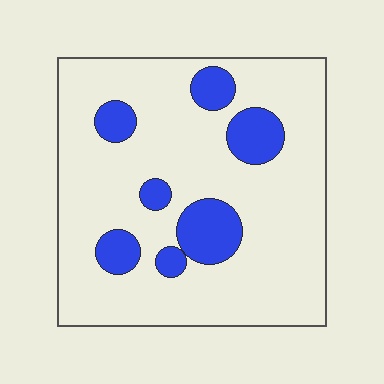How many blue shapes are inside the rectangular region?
7.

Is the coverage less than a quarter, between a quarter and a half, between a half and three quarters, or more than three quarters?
Less than a quarter.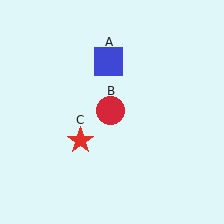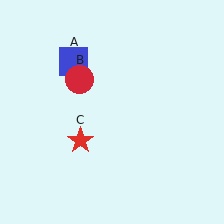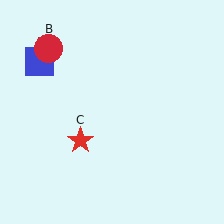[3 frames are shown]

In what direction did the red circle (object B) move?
The red circle (object B) moved up and to the left.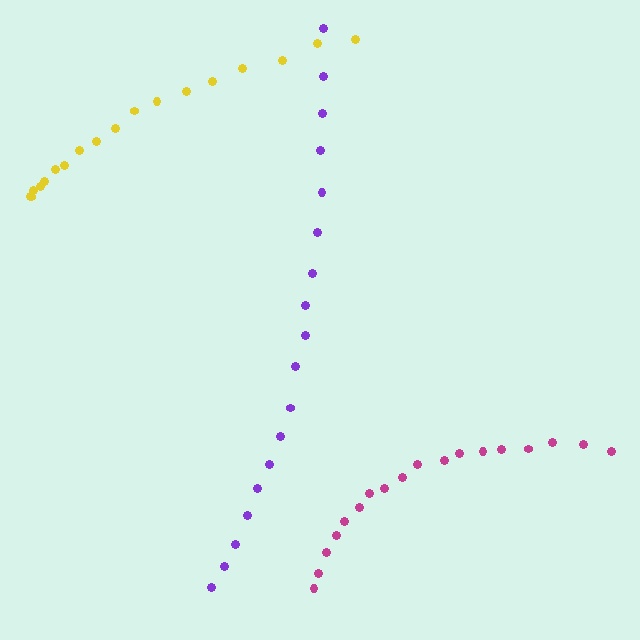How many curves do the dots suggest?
There are 3 distinct paths.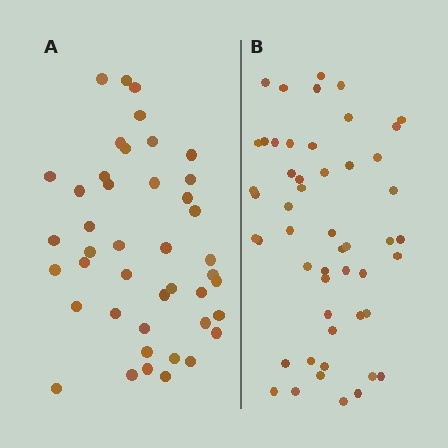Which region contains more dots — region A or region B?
Region B (the right region) has more dots.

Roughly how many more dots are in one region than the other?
Region B has roughly 8 or so more dots than region A.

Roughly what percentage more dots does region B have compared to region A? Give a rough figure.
About 20% more.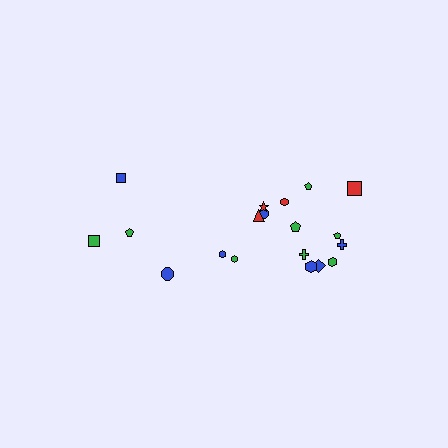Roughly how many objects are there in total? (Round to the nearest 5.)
Roughly 20 objects in total.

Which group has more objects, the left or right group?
The right group.